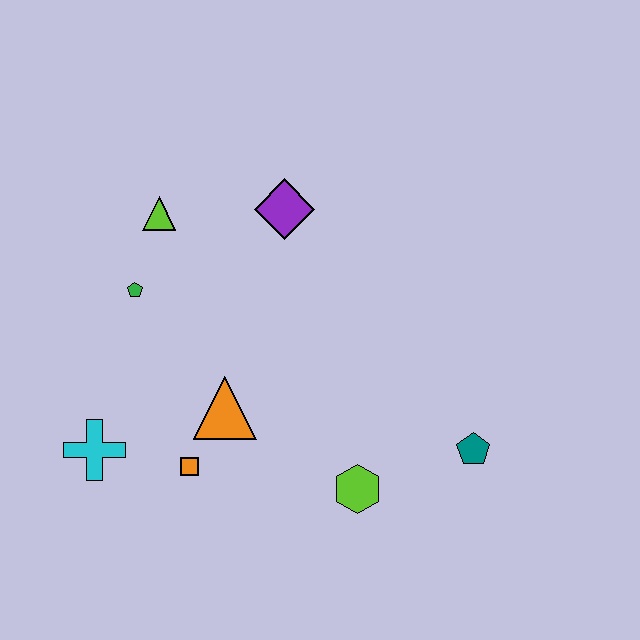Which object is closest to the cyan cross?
The orange square is closest to the cyan cross.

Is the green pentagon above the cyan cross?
Yes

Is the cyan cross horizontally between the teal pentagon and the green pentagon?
No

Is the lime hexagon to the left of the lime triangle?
No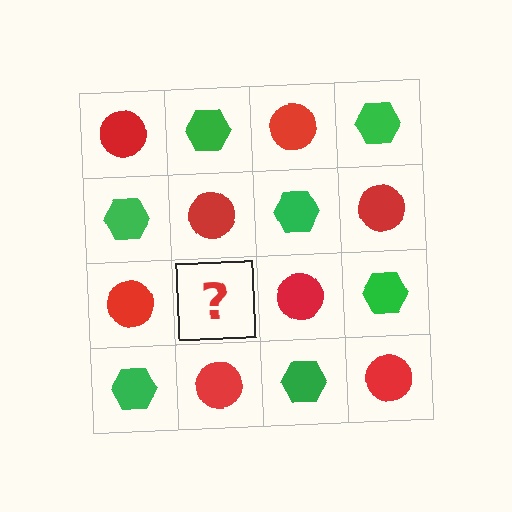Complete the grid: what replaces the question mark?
The question mark should be replaced with a green hexagon.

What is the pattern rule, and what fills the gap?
The rule is that it alternates red circle and green hexagon in a checkerboard pattern. The gap should be filled with a green hexagon.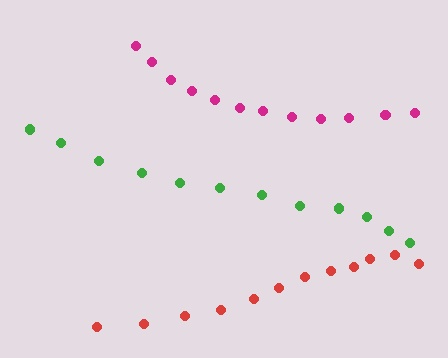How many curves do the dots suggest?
There are 3 distinct paths.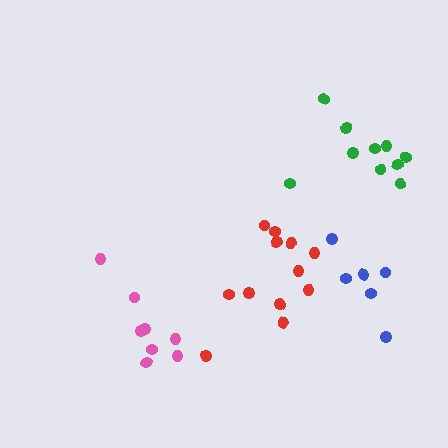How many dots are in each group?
Group 1: 8 dots, Group 2: 10 dots, Group 3: 6 dots, Group 4: 12 dots (36 total).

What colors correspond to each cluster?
The clusters are colored: pink, green, blue, red.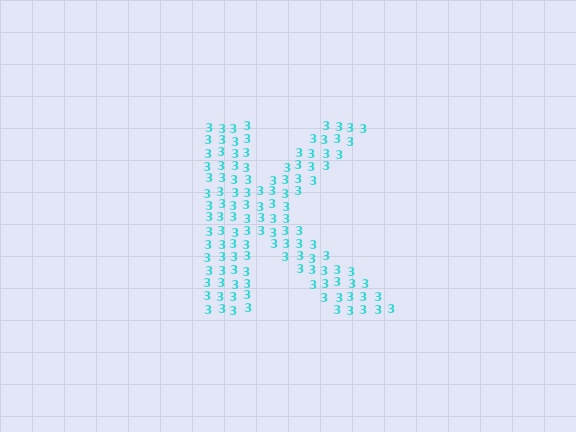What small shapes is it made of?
It is made of small digit 3's.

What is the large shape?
The large shape is the letter K.